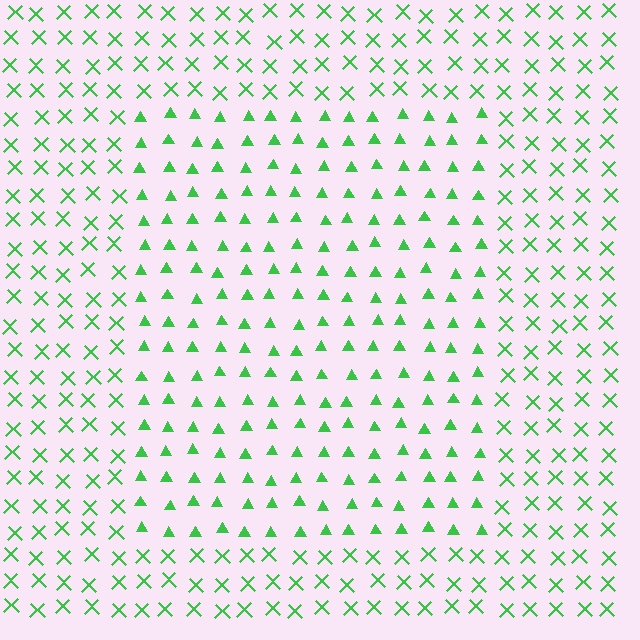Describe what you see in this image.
The image is filled with small green elements arranged in a uniform grid. A rectangle-shaped region contains triangles, while the surrounding area contains X marks. The boundary is defined purely by the change in element shape.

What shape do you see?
I see a rectangle.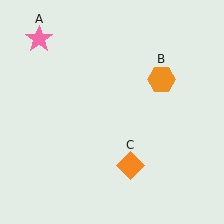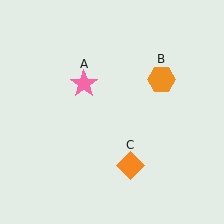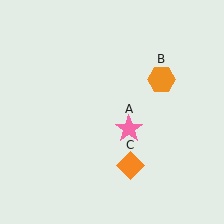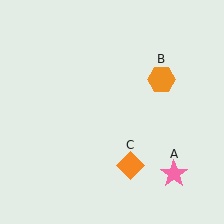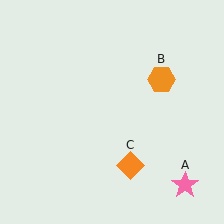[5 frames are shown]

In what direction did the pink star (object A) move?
The pink star (object A) moved down and to the right.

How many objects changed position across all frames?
1 object changed position: pink star (object A).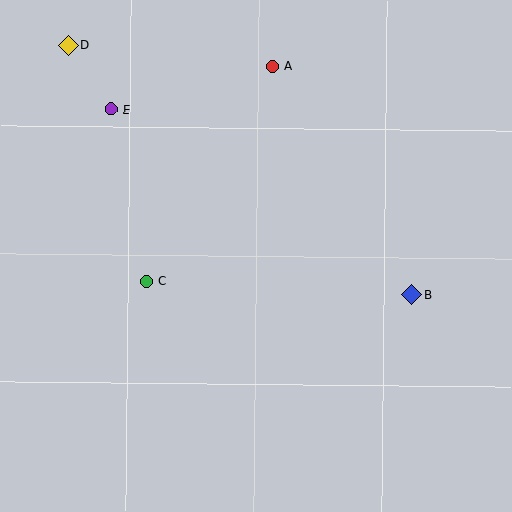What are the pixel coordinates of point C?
Point C is at (146, 281).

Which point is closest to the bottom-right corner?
Point B is closest to the bottom-right corner.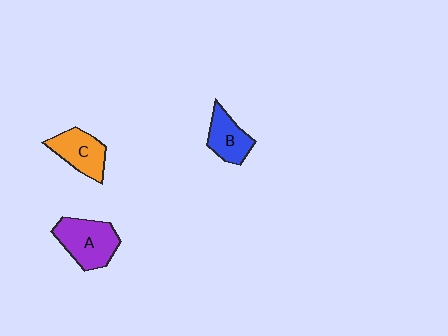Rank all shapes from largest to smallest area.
From largest to smallest: A (purple), C (orange), B (blue).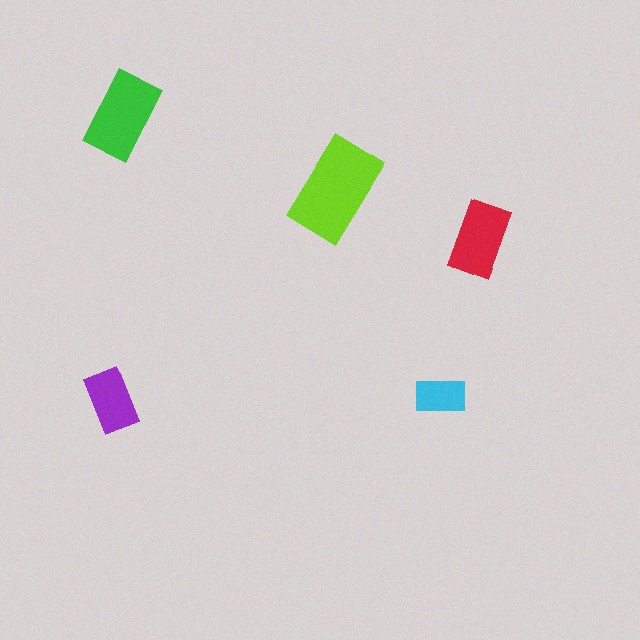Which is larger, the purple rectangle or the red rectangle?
The red one.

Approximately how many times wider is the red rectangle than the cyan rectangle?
About 1.5 times wider.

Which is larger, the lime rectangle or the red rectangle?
The lime one.